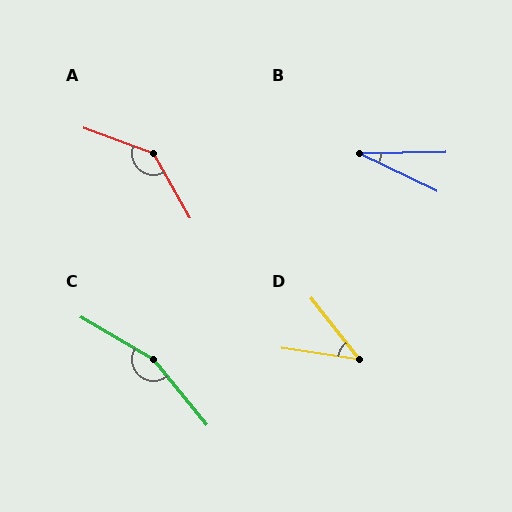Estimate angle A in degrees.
Approximately 140 degrees.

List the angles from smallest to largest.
B (27°), D (44°), A (140°), C (160°).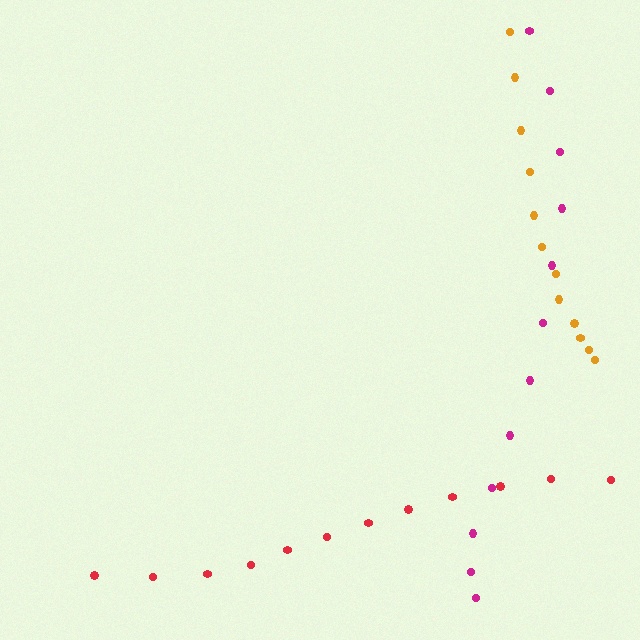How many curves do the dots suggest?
There are 3 distinct paths.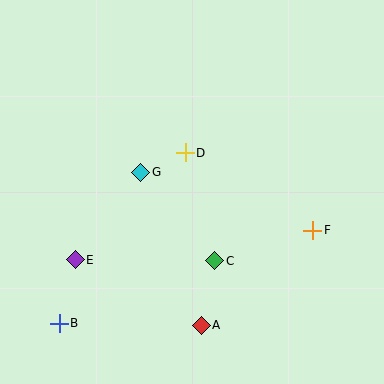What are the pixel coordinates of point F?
Point F is at (313, 230).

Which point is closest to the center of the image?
Point D at (185, 153) is closest to the center.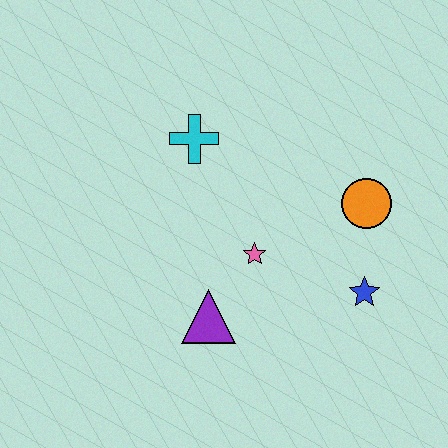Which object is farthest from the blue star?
The cyan cross is farthest from the blue star.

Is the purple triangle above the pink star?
No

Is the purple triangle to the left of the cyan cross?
No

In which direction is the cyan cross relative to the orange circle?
The cyan cross is to the left of the orange circle.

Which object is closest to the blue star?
The orange circle is closest to the blue star.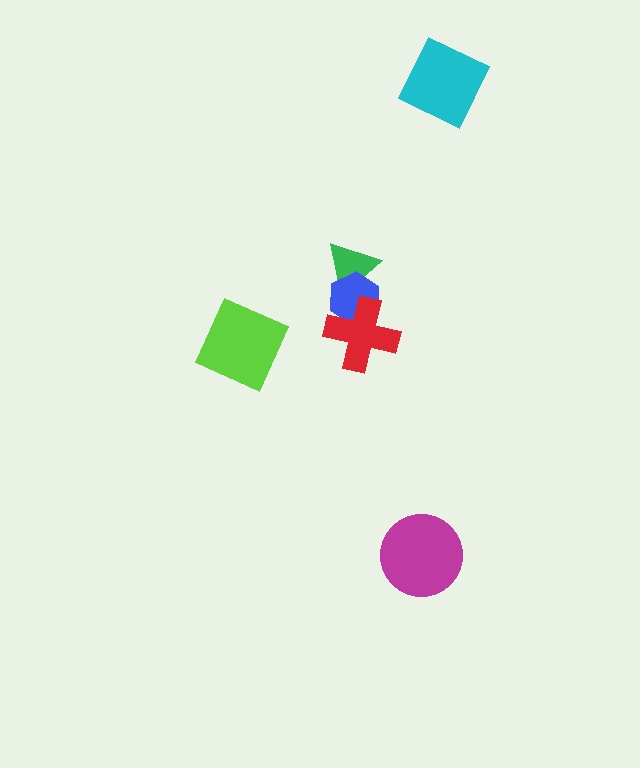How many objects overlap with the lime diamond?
0 objects overlap with the lime diamond.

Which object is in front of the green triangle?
The blue hexagon is in front of the green triangle.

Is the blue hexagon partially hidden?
Yes, it is partially covered by another shape.